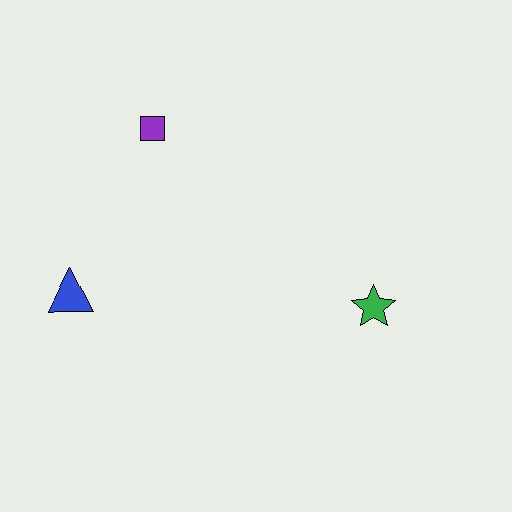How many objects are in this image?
There are 3 objects.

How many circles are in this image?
There are no circles.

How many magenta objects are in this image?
There are no magenta objects.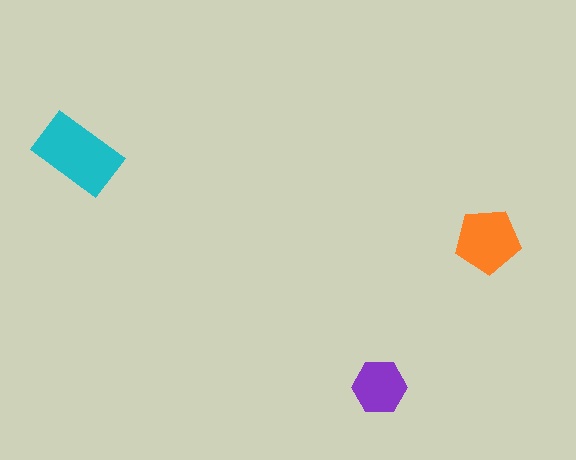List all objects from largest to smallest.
The cyan rectangle, the orange pentagon, the purple hexagon.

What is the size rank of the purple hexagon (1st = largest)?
3rd.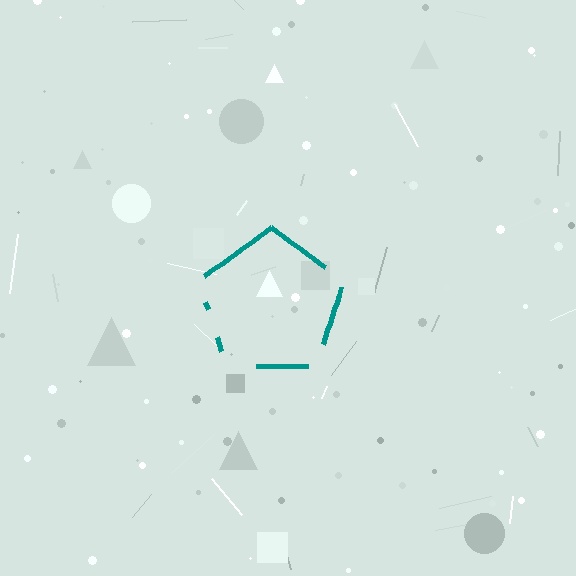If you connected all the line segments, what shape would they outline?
They would outline a pentagon.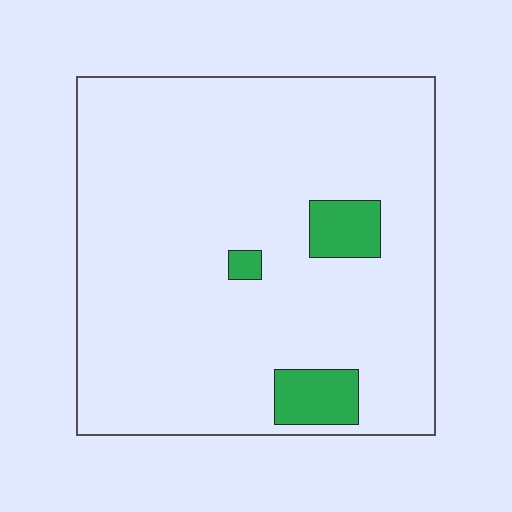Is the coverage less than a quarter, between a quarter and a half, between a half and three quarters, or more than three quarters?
Less than a quarter.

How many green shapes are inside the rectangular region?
3.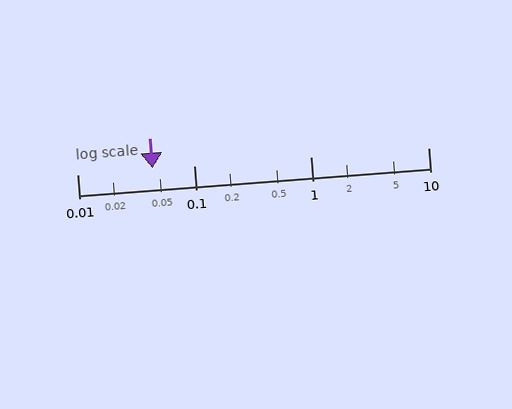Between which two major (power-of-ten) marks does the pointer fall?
The pointer is between 0.01 and 0.1.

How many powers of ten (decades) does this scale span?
The scale spans 3 decades, from 0.01 to 10.